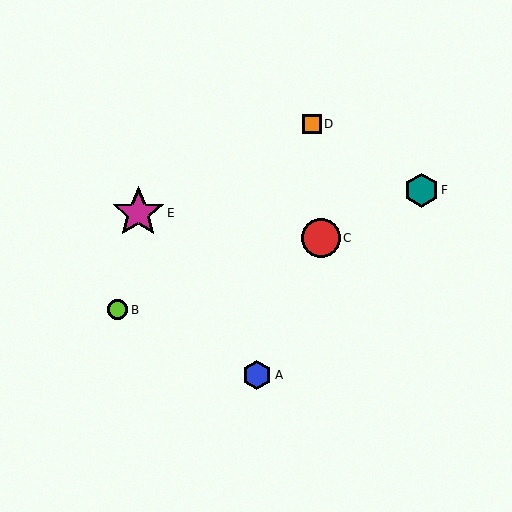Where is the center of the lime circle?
The center of the lime circle is at (118, 310).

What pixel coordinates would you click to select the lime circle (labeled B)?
Click at (118, 310) to select the lime circle B.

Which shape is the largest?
The magenta star (labeled E) is the largest.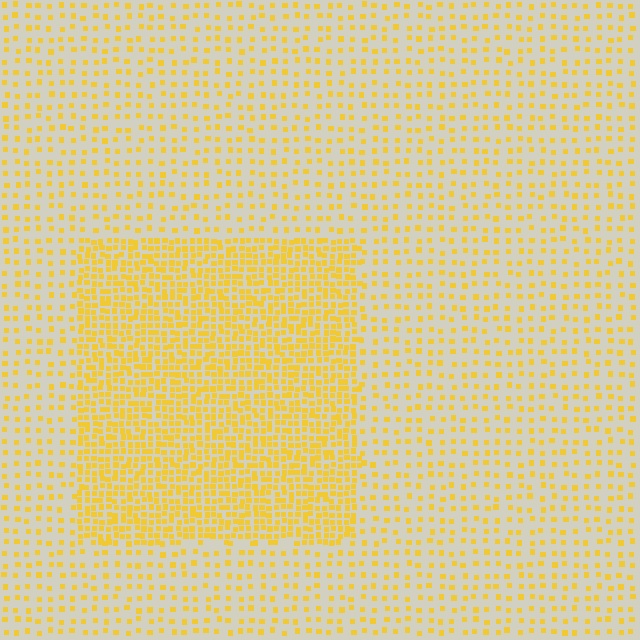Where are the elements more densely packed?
The elements are more densely packed inside the rectangle boundary.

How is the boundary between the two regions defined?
The boundary is defined by a change in element density (approximately 2.5x ratio). All elements are the same color, size, and shape.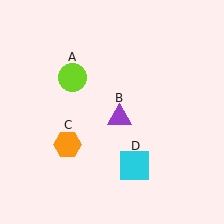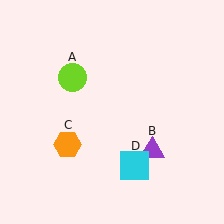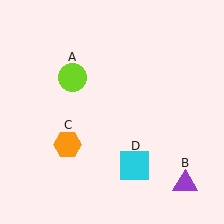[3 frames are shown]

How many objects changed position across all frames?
1 object changed position: purple triangle (object B).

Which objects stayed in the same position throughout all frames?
Lime circle (object A) and orange hexagon (object C) and cyan square (object D) remained stationary.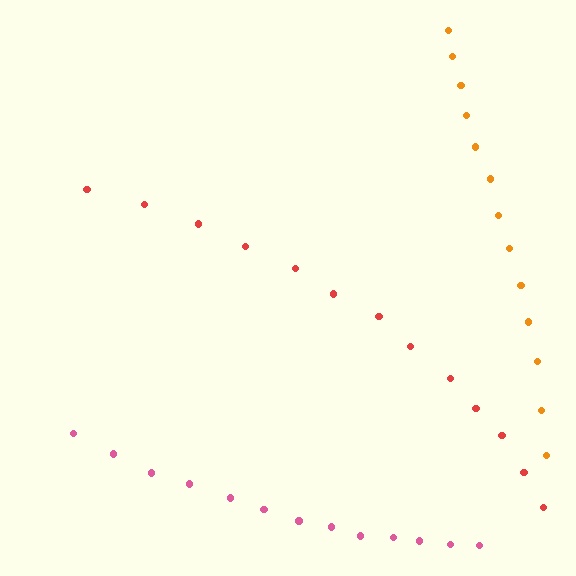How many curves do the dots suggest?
There are 3 distinct paths.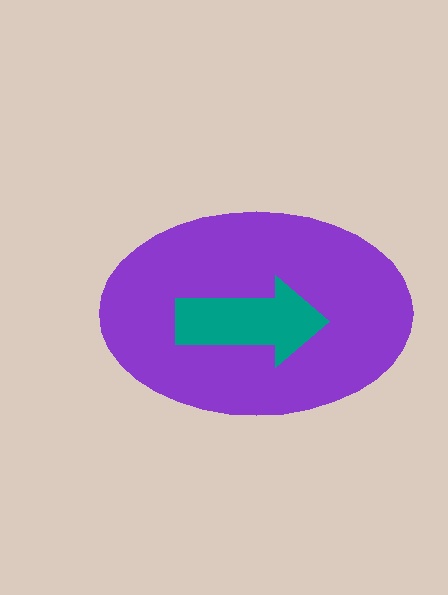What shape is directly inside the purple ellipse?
The teal arrow.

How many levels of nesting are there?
2.